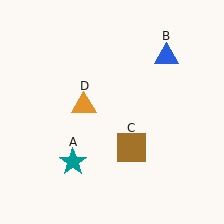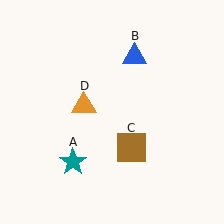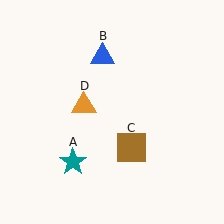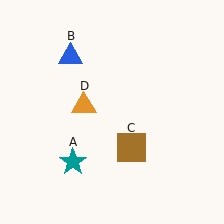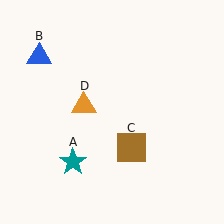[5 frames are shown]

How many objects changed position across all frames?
1 object changed position: blue triangle (object B).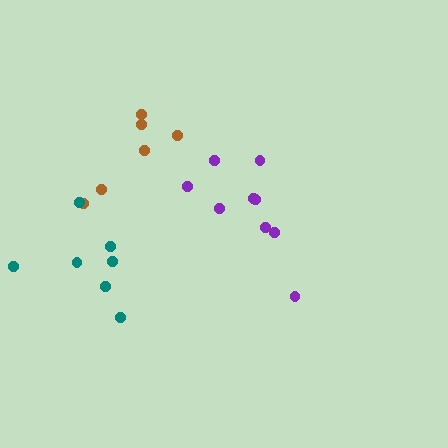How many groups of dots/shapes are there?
There are 3 groups.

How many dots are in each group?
Group 1: 6 dots, Group 2: 7 dots, Group 3: 9 dots (22 total).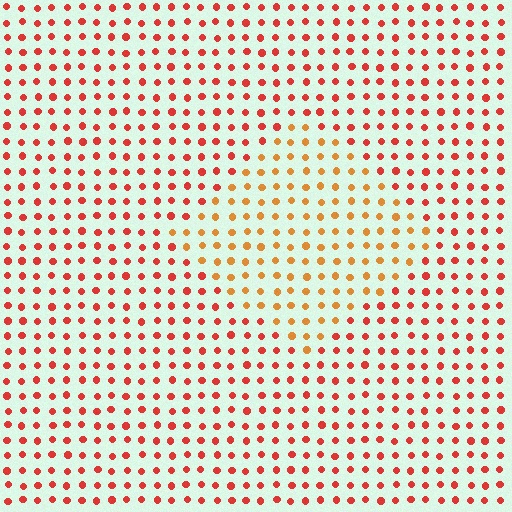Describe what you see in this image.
The image is filled with small red elements in a uniform arrangement. A diamond-shaped region is visible where the elements are tinted to a slightly different hue, forming a subtle color boundary.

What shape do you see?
I see a diamond.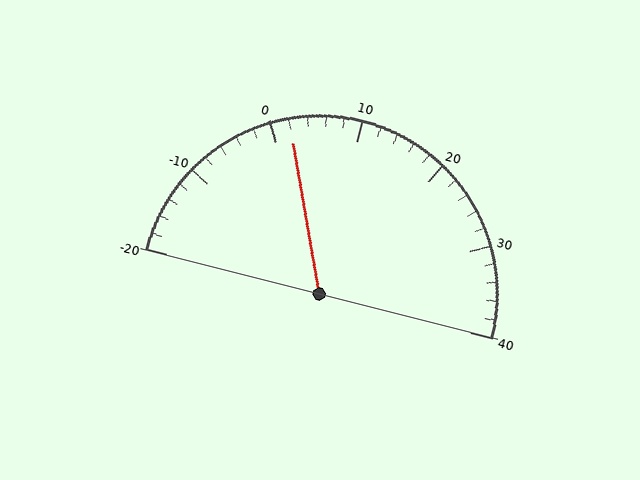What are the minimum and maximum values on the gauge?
The gauge ranges from -20 to 40.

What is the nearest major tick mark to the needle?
The nearest major tick mark is 0.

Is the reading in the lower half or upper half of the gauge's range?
The reading is in the lower half of the range (-20 to 40).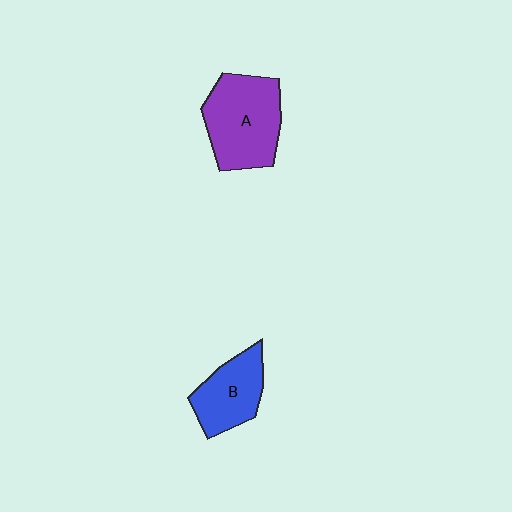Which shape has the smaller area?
Shape B (blue).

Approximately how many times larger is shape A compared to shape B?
Approximately 1.5 times.